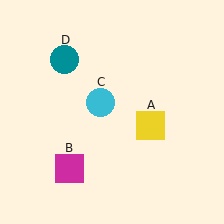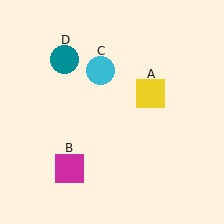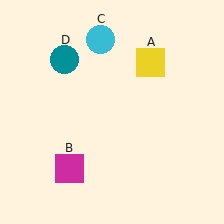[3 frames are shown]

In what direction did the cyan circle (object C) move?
The cyan circle (object C) moved up.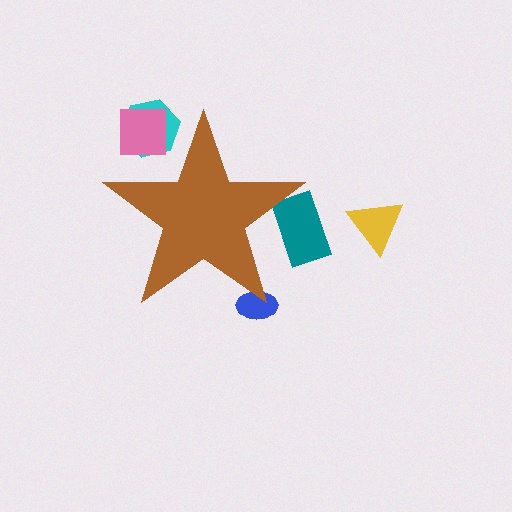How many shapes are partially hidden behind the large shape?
4 shapes are partially hidden.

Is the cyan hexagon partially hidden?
Yes, the cyan hexagon is partially hidden behind the brown star.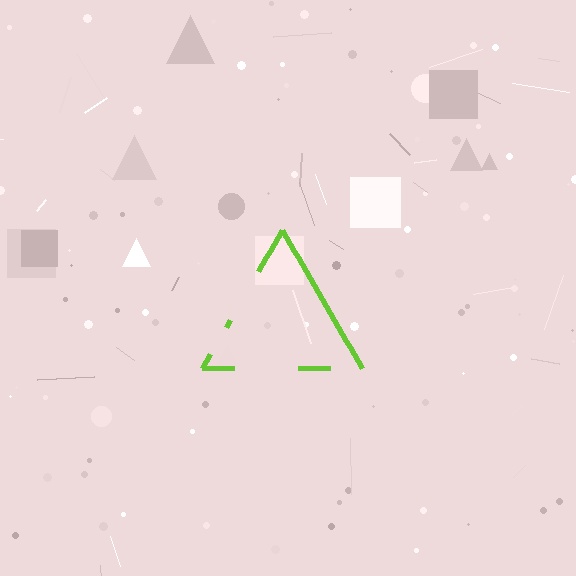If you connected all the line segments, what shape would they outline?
They would outline a triangle.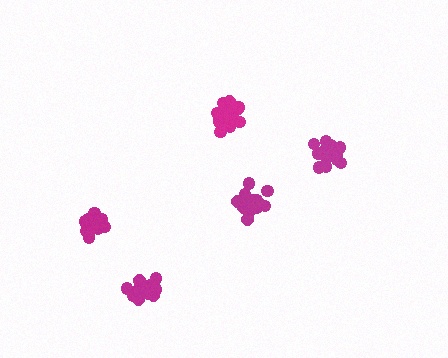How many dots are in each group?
Group 1: 17 dots, Group 2: 18 dots, Group 3: 16 dots, Group 4: 16 dots, Group 5: 19 dots (86 total).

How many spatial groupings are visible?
There are 5 spatial groupings.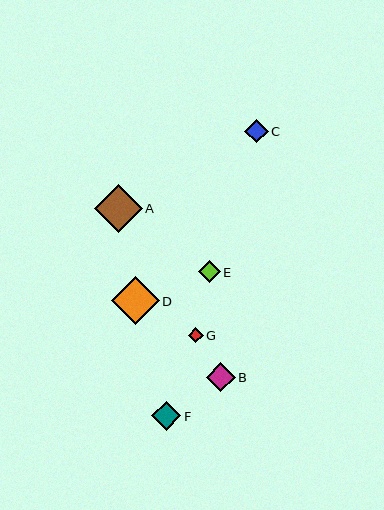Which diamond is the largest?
Diamond D is the largest with a size of approximately 48 pixels.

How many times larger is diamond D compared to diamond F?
Diamond D is approximately 1.7 times the size of diamond F.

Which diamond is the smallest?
Diamond G is the smallest with a size of approximately 15 pixels.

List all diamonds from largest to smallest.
From largest to smallest: D, A, B, F, C, E, G.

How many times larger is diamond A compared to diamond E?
Diamond A is approximately 2.2 times the size of diamond E.